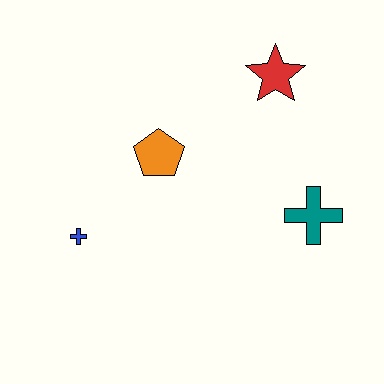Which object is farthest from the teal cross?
The blue cross is farthest from the teal cross.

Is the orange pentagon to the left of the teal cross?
Yes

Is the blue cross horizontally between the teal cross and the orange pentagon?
No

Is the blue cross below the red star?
Yes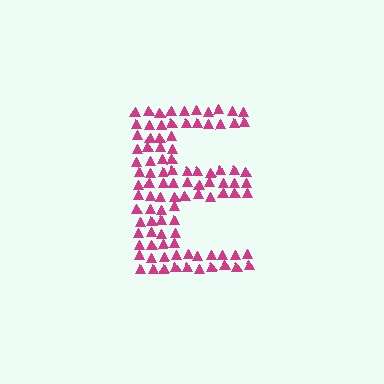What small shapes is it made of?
It is made of small triangles.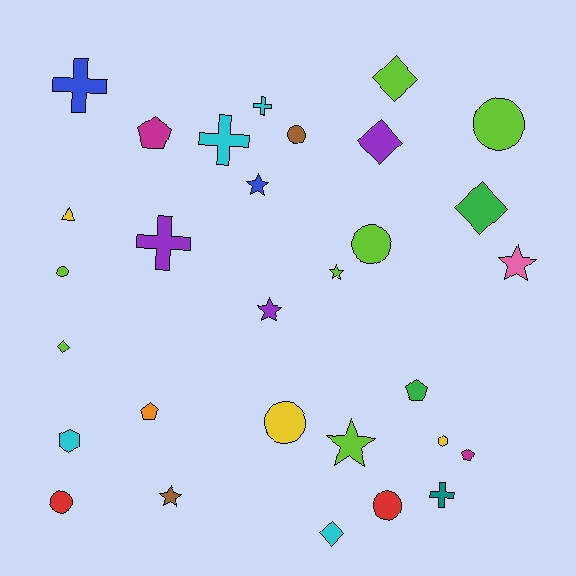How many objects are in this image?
There are 30 objects.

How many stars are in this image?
There are 6 stars.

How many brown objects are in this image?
There are 2 brown objects.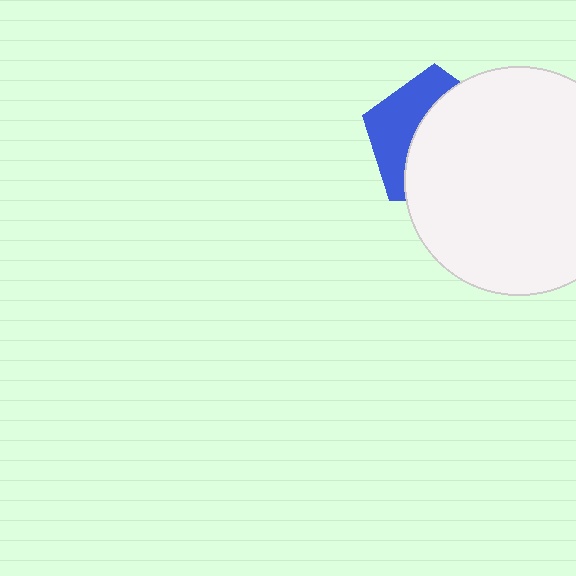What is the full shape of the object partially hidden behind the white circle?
The partially hidden object is a blue pentagon.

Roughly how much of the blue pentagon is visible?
A small part of it is visible (roughly 38%).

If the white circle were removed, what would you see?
You would see the complete blue pentagon.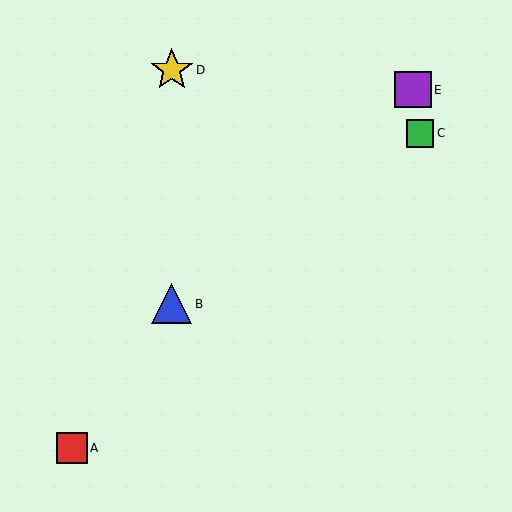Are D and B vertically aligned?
Yes, both are at x≈172.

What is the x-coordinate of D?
Object D is at x≈172.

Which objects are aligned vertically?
Objects B, D are aligned vertically.